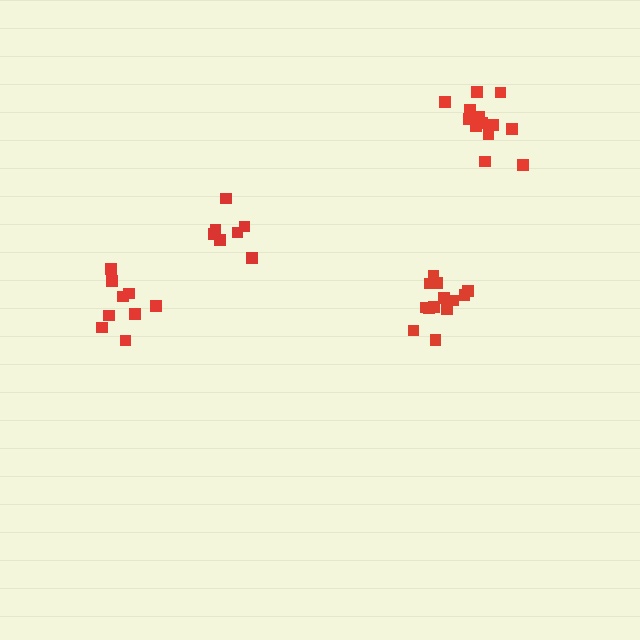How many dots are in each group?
Group 1: 13 dots, Group 2: 9 dots, Group 3: 13 dots, Group 4: 7 dots (42 total).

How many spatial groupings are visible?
There are 4 spatial groupings.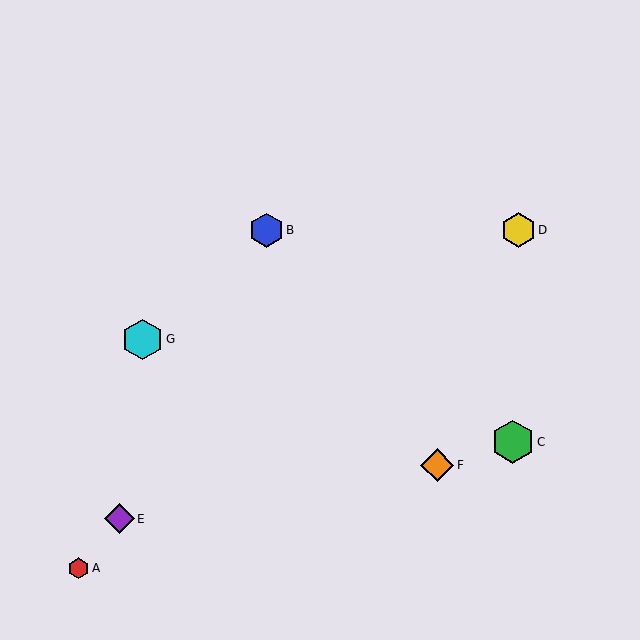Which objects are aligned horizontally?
Objects B, D are aligned horizontally.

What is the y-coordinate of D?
Object D is at y≈230.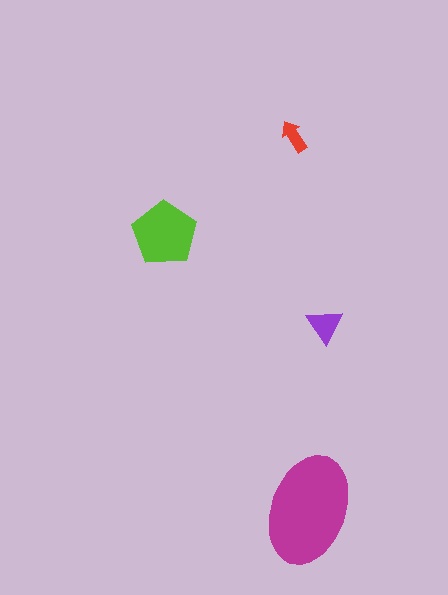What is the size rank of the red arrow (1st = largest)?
4th.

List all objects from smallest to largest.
The red arrow, the purple triangle, the lime pentagon, the magenta ellipse.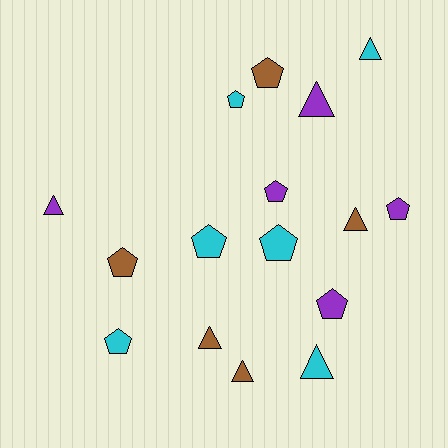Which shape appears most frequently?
Pentagon, with 9 objects.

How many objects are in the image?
There are 16 objects.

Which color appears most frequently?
Cyan, with 6 objects.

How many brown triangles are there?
There are 3 brown triangles.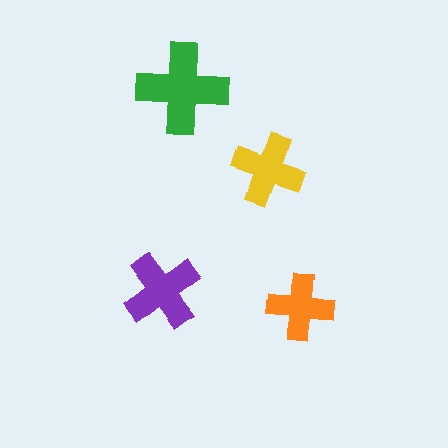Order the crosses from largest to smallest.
the green one, the purple one, the yellow one, the orange one.